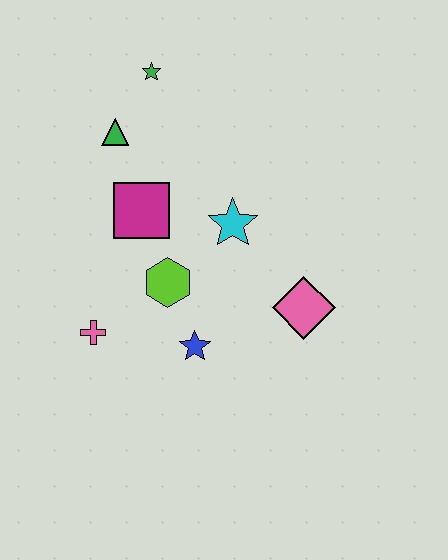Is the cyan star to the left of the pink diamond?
Yes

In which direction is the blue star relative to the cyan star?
The blue star is below the cyan star.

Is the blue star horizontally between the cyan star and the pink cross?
Yes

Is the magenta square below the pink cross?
No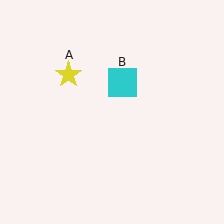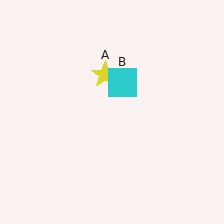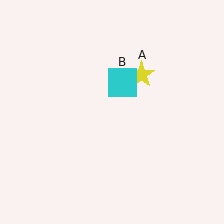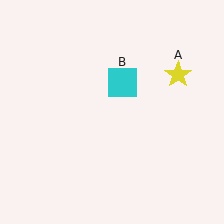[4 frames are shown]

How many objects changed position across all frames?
1 object changed position: yellow star (object A).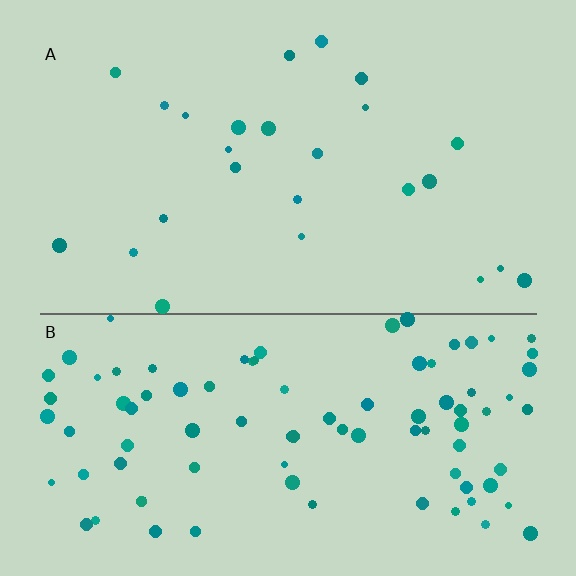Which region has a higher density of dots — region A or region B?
B (the bottom).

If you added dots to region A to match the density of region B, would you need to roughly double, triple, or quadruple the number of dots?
Approximately quadruple.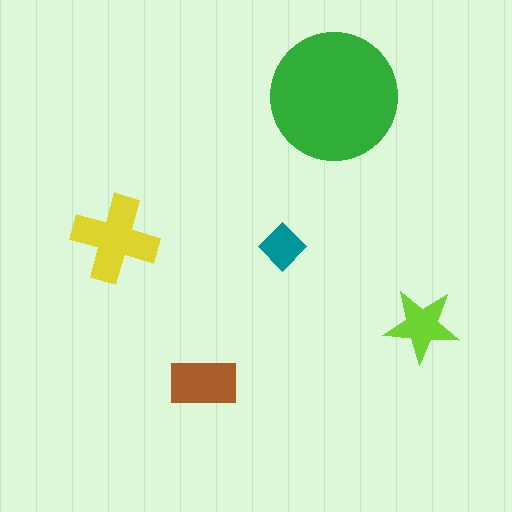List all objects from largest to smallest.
The green circle, the yellow cross, the brown rectangle, the lime star, the teal diamond.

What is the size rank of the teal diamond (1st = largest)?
5th.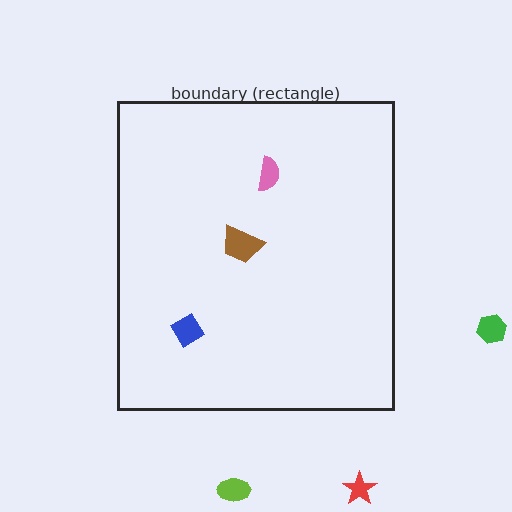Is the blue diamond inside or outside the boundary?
Inside.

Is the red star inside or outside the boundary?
Outside.